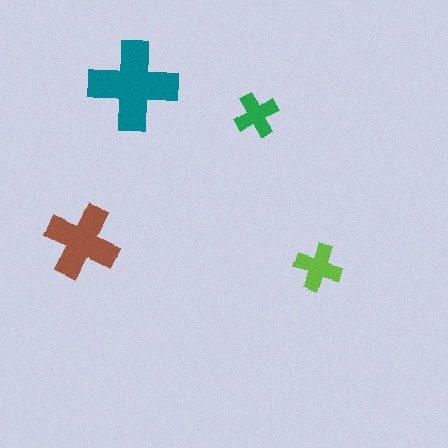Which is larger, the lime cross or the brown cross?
The brown one.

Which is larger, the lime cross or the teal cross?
The teal one.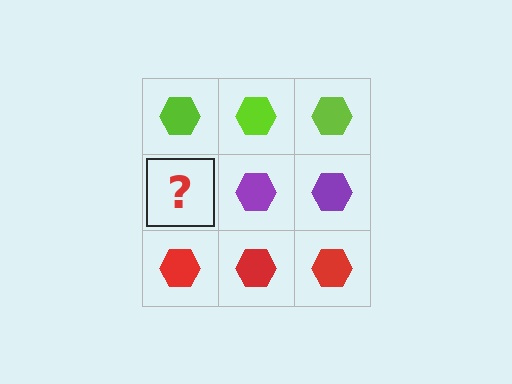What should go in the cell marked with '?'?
The missing cell should contain a purple hexagon.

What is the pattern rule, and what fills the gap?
The rule is that each row has a consistent color. The gap should be filled with a purple hexagon.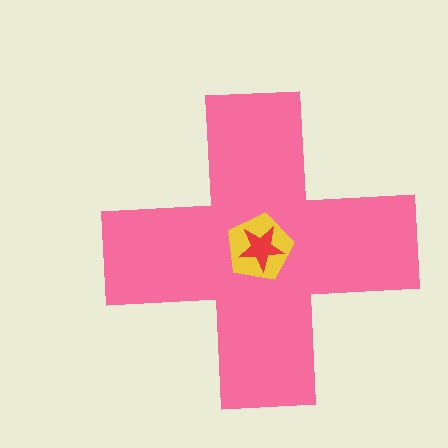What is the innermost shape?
The red star.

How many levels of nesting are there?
3.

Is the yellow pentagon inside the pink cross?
Yes.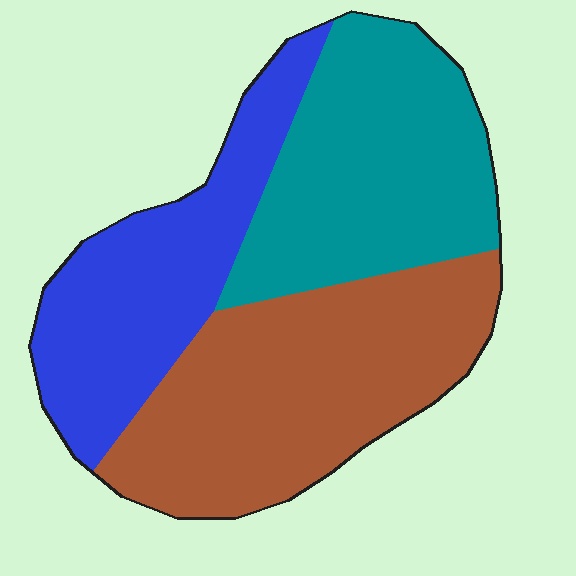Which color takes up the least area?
Blue, at roughly 30%.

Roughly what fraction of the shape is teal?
Teal covers around 35% of the shape.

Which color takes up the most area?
Brown, at roughly 40%.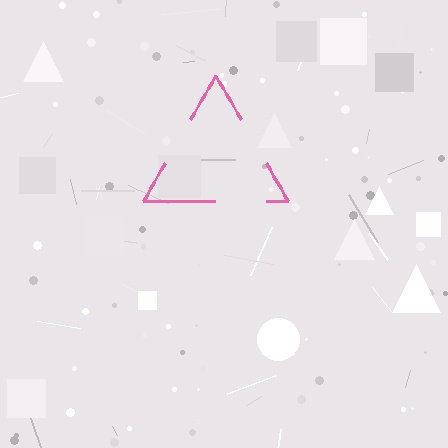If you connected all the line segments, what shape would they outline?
They would outline a triangle.